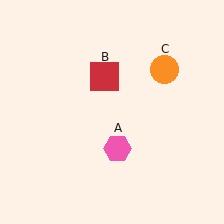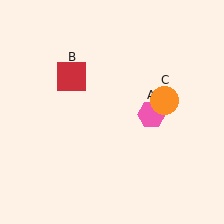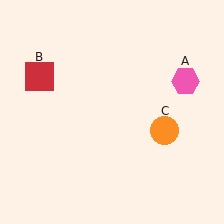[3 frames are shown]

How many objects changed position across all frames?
3 objects changed position: pink hexagon (object A), red square (object B), orange circle (object C).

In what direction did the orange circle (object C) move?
The orange circle (object C) moved down.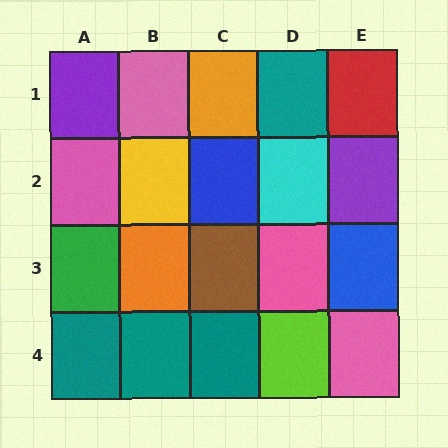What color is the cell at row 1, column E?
Red.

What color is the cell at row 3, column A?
Green.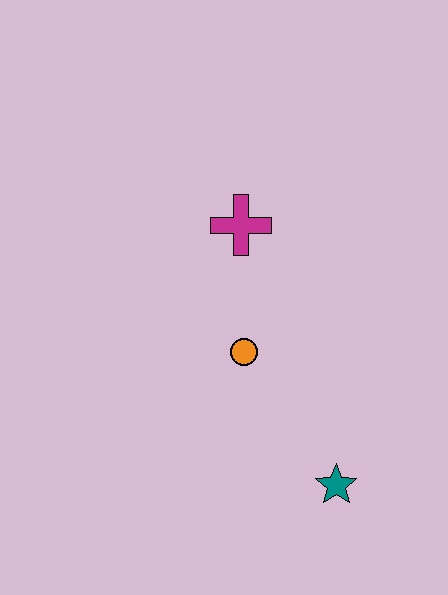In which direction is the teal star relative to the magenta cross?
The teal star is below the magenta cross.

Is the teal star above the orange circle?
No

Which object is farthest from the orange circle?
The teal star is farthest from the orange circle.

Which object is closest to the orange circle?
The magenta cross is closest to the orange circle.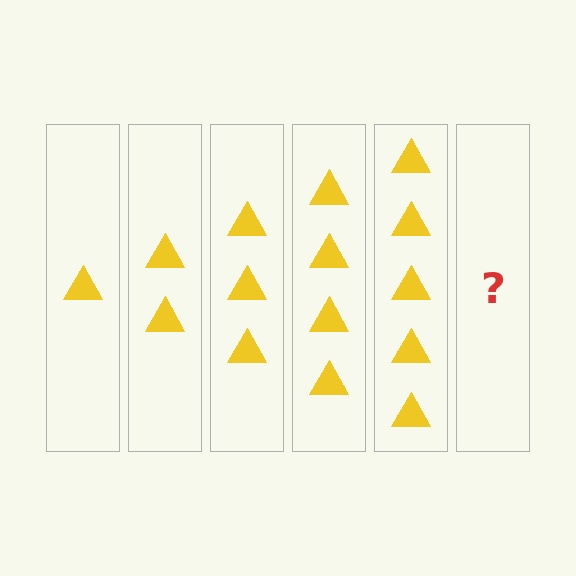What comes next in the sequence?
The next element should be 6 triangles.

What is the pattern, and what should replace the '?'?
The pattern is that each step adds one more triangle. The '?' should be 6 triangles.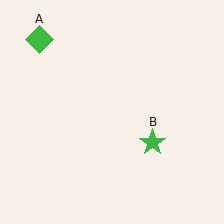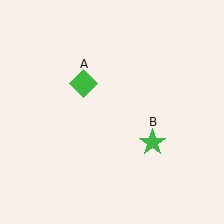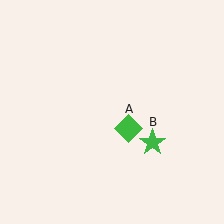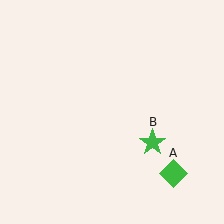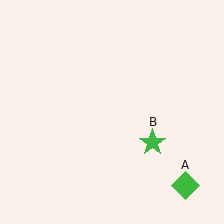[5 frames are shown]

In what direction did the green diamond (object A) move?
The green diamond (object A) moved down and to the right.